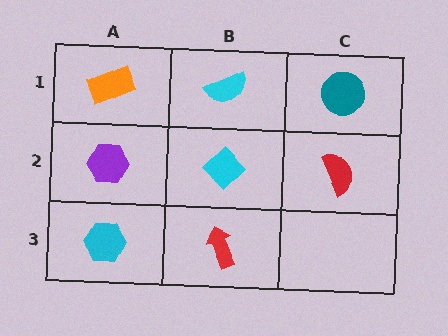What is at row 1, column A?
An orange rectangle.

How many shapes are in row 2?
3 shapes.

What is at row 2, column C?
A red semicircle.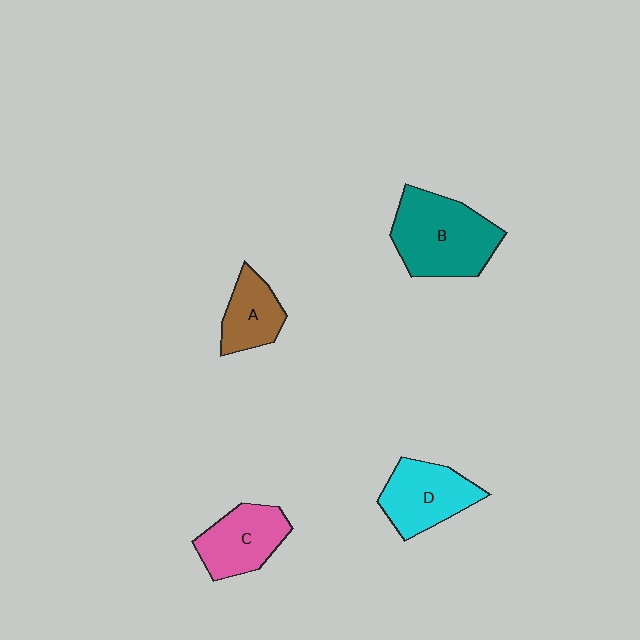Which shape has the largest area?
Shape B (teal).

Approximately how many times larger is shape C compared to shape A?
Approximately 1.3 times.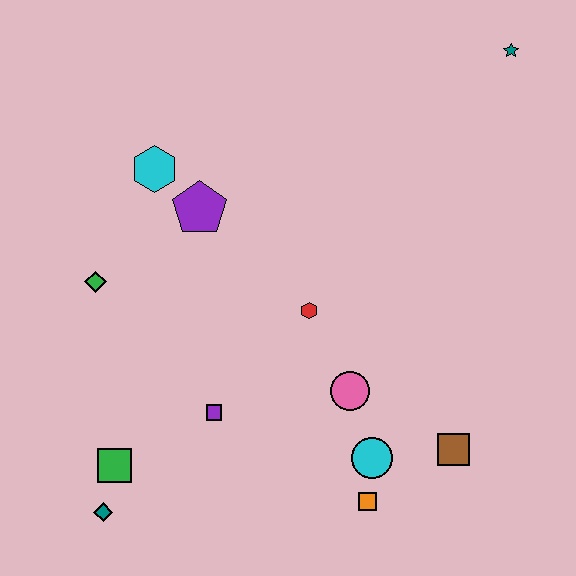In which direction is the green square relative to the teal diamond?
The green square is above the teal diamond.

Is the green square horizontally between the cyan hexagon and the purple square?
No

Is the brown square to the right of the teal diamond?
Yes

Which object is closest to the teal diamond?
The green square is closest to the teal diamond.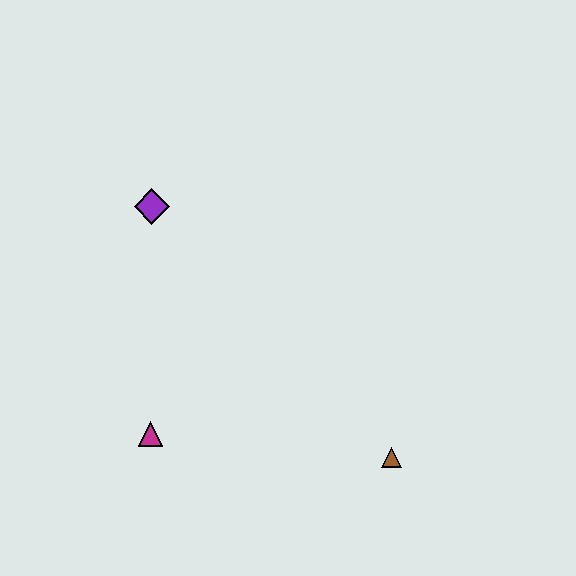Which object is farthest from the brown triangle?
The purple diamond is farthest from the brown triangle.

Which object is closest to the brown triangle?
The magenta triangle is closest to the brown triangle.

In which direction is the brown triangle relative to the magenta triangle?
The brown triangle is to the right of the magenta triangle.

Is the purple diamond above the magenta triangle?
Yes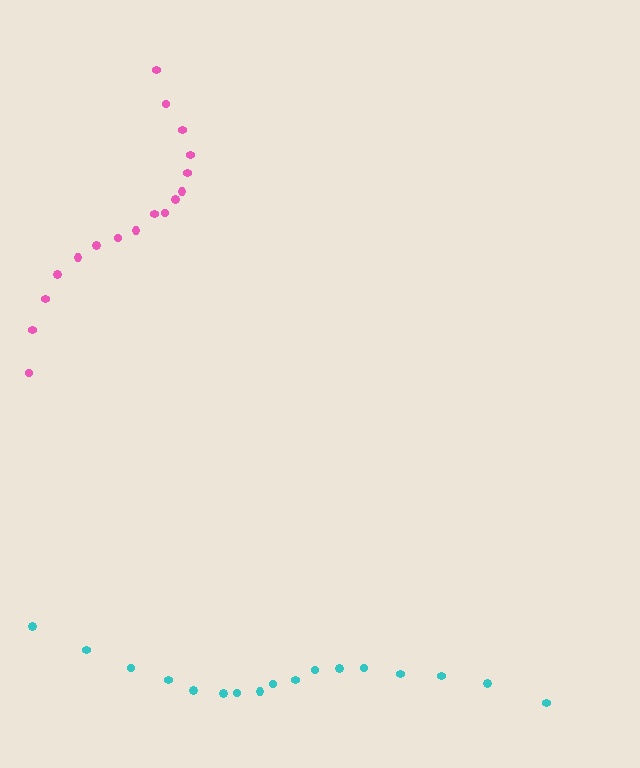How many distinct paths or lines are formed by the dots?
There are 2 distinct paths.